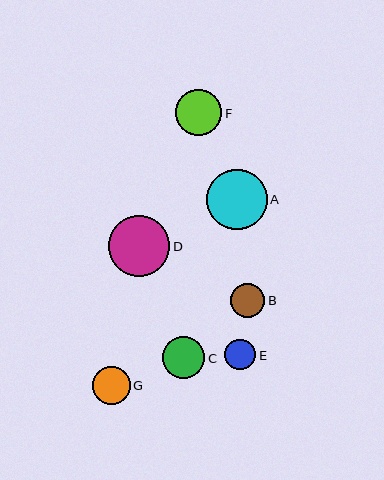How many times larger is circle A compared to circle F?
Circle A is approximately 1.3 times the size of circle F.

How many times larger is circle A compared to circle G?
Circle A is approximately 1.6 times the size of circle G.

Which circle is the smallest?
Circle E is the smallest with a size of approximately 31 pixels.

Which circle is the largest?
Circle D is the largest with a size of approximately 61 pixels.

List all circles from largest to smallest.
From largest to smallest: D, A, F, C, G, B, E.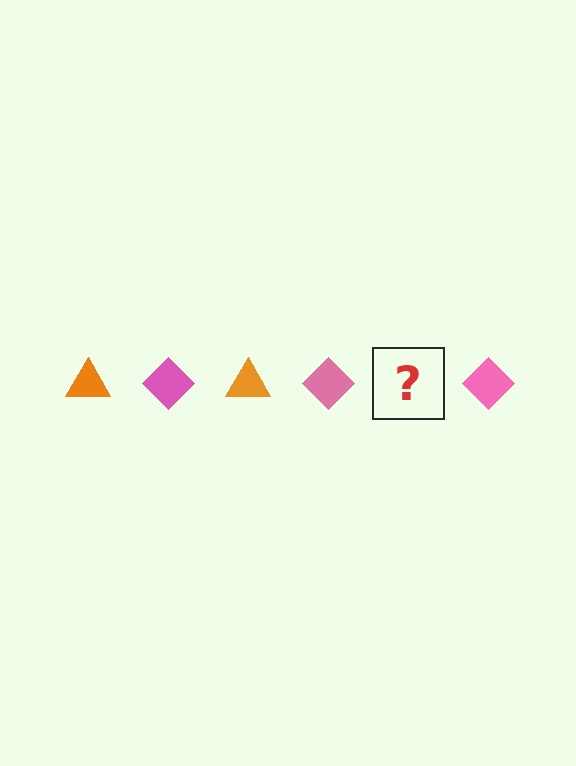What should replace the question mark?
The question mark should be replaced with an orange triangle.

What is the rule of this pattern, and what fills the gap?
The rule is that the pattern alternates between orange triangle and pink diamond. The gap should be filled with an orange triangle.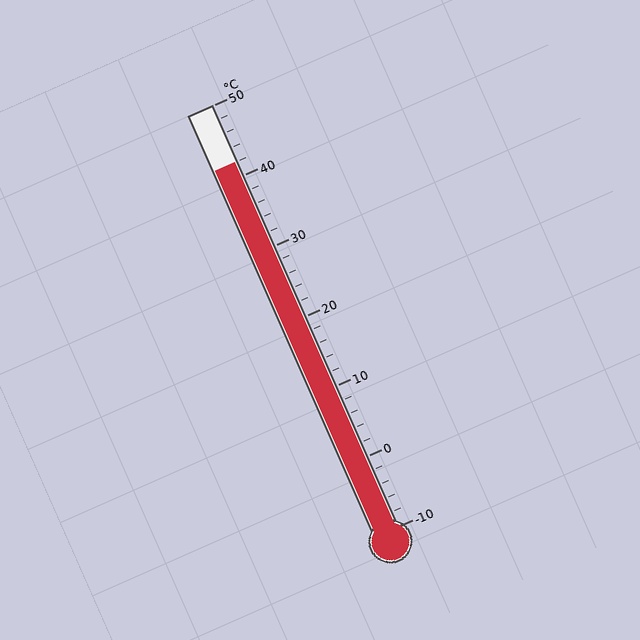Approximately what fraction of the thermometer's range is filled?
The thermometer is filled to approximately 85% of its range.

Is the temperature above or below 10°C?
The temperature is above 10°C.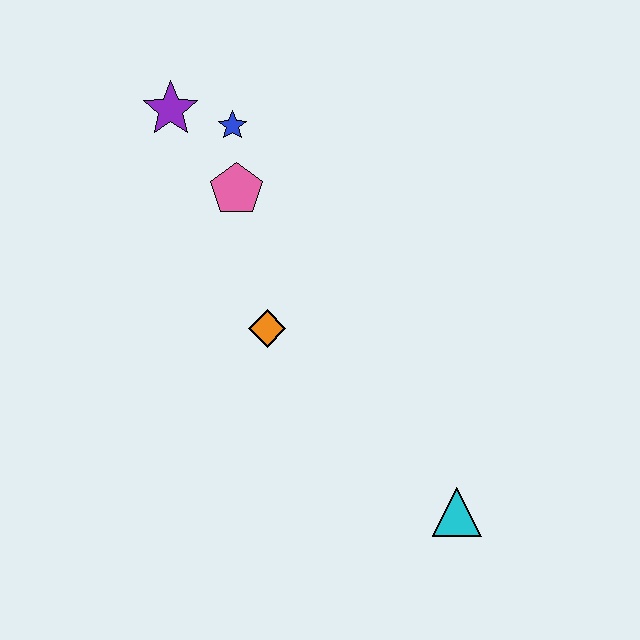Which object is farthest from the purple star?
The cyan triangle is farthest from the purple star.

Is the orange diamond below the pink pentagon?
Yes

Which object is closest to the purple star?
The blue star is closest to the purple star.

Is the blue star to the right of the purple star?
Yes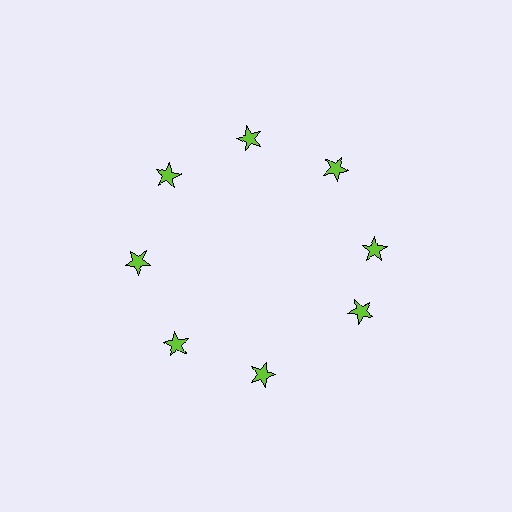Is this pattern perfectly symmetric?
No. The 8 lime stars are arranged in a ring, but one element near the 4 o'clock position is rotated out of alignment along the ring, breaking the 8-fold rotational symmetry.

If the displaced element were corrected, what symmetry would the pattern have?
It would have 8-fold rotational symmetry — the pattern would map onto itself every 45 degrees.